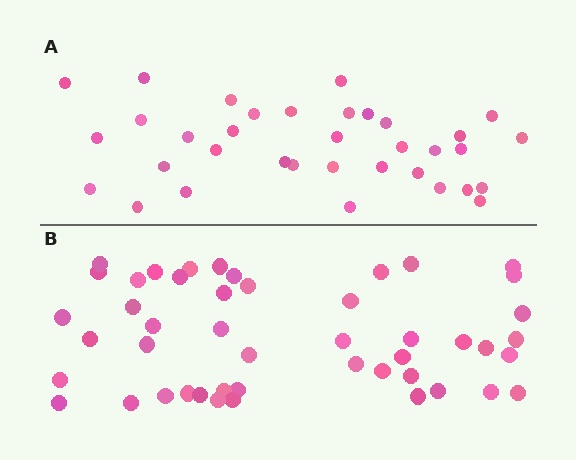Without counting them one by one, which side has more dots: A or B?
Region B (the bottom region) has more dots.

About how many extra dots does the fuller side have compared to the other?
Region B has roughly 12 or so more dots than region A.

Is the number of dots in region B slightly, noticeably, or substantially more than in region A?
Region B has noticeably more, but not dramatically so. The ratio is roughly 1.3 to 1.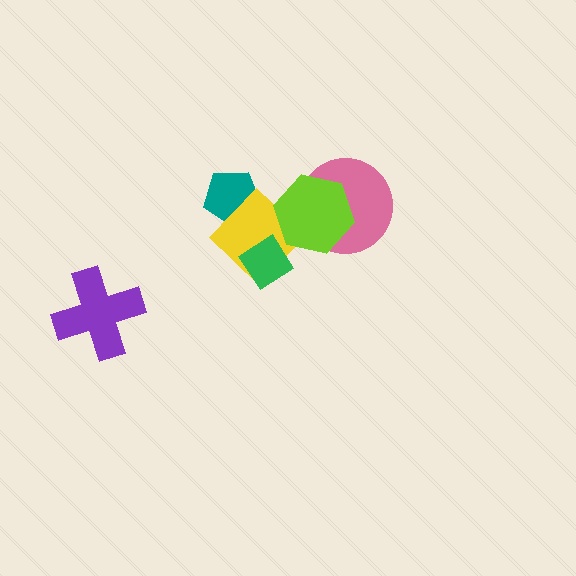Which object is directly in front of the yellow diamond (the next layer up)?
The lime hexagon is directly in front of the yellow diamond.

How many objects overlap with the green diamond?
1 object overlaps with the green diamond.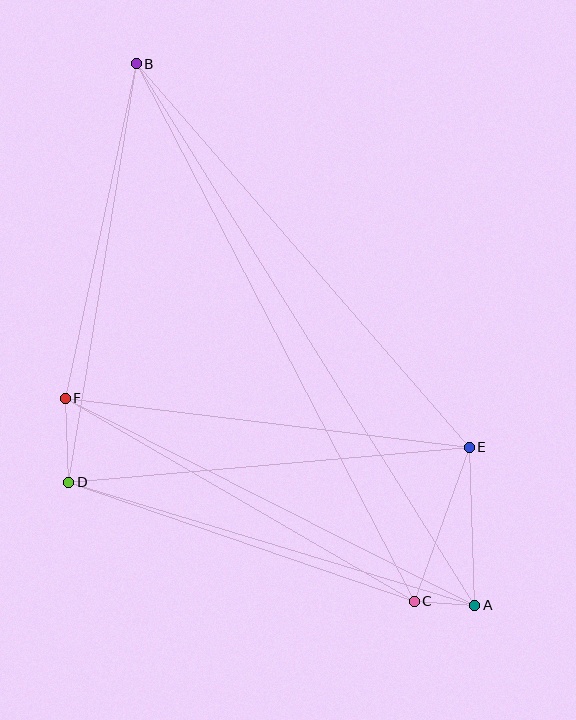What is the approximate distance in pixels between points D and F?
The distance between D and F is approximately 84 pixels.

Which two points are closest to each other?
Points A and C are closest to each other.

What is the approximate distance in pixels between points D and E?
The distance between D and E is approximately 402 pixels.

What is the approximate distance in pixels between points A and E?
The distance between A and E is approximately 158 pixels.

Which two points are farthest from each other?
Points A and B are farthest from each other.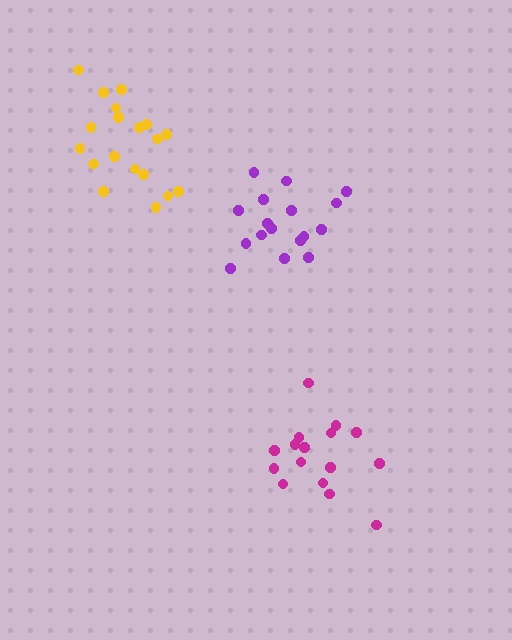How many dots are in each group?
Group 1: 16 dots, Group 2: 19 dots, Group 3: 17 dots (52 total).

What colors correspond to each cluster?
The clusters are colored: magenta, yellow, purple.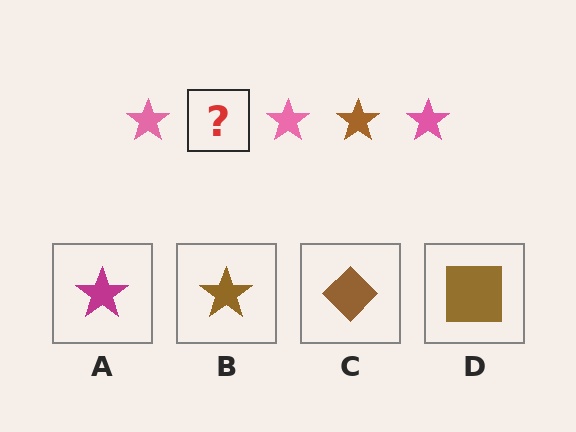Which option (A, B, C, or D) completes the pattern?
B.